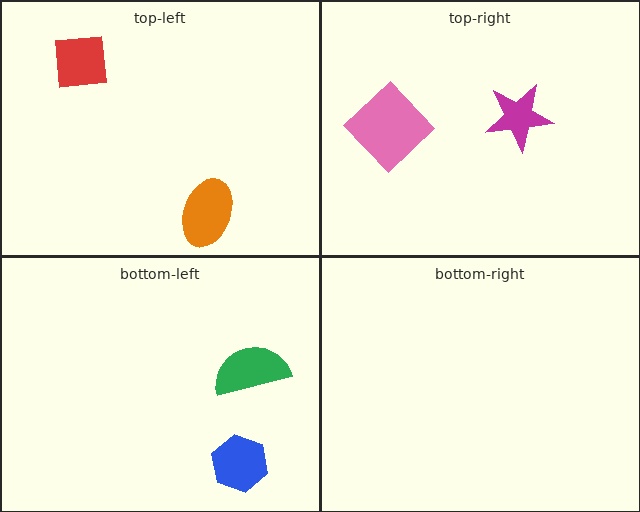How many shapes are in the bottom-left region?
2.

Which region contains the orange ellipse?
The top-left region.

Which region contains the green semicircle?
The bottom-left region.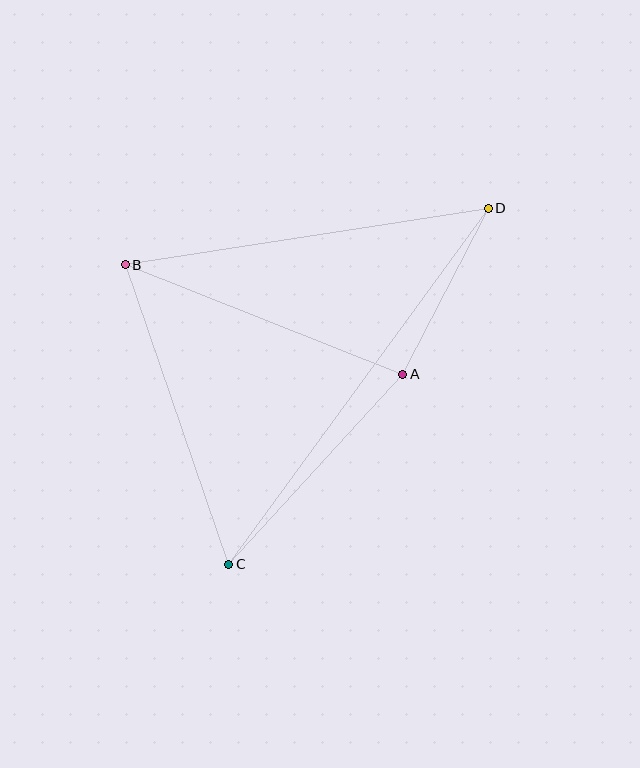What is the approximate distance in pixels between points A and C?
The distance between A and C is approximately 258 pixels.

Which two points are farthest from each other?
Points C and D are farthest from each other.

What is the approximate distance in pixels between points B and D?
The distance between B and D is approximately 367 pixels.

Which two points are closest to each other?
Points A and D are closest to each other.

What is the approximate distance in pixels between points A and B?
The distance between A and B is approximately 298 pixels.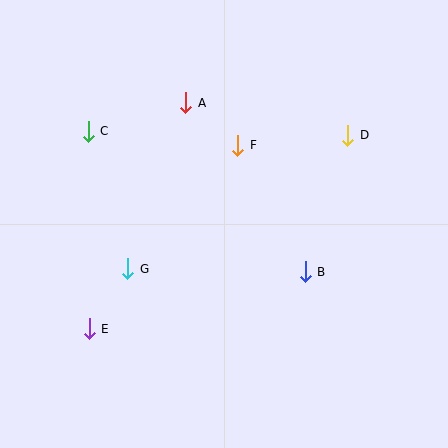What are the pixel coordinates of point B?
Point B is at (305, 272).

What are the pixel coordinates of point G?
Point G is at (128, 269).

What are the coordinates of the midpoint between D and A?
The midpoint between D and A is at (267, 119).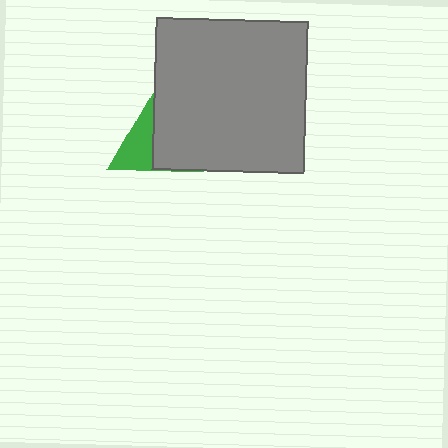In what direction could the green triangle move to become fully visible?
The green triangle could move left. That would shift it out from behind the gray square entirely.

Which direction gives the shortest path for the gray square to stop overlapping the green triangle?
Moving right gives the shortest separation.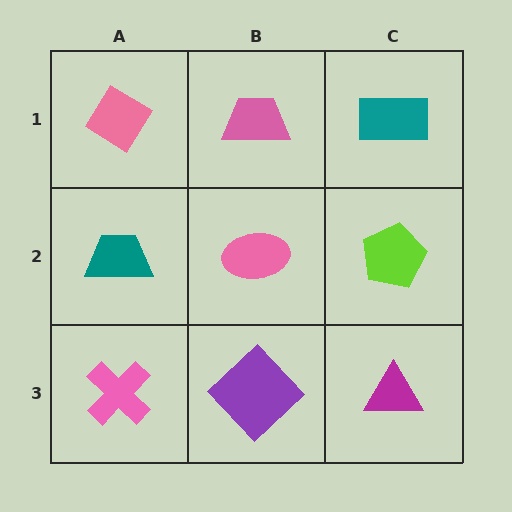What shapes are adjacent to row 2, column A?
A pink diamond (row 1, column A), a pink cross (row 3, column A), a pink ellipse (row 2, column B).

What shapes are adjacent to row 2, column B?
A pink trapezoid (row 1, column B), a purple diamond (row 3, column B), a teal trapezoid (row 2, column A), a lime pentagon (row 2, column C).